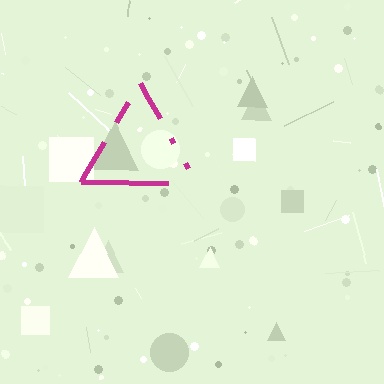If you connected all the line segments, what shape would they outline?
They would outline a triangle.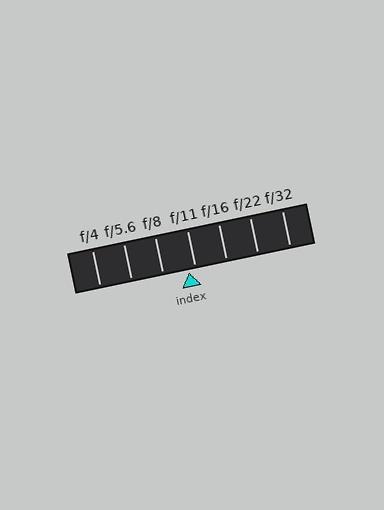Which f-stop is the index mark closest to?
The index mark is closest to f/11.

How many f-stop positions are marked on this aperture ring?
There are 7 f-stop positions marked.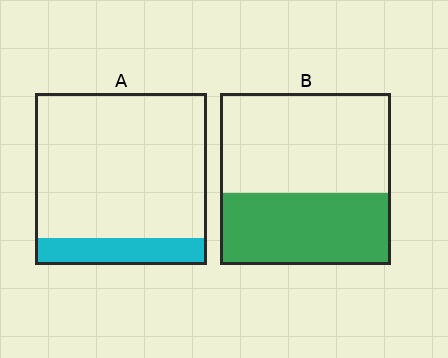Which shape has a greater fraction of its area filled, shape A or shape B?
Shape B.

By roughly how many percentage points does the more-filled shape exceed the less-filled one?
By roughly 25 percentage points (B over A).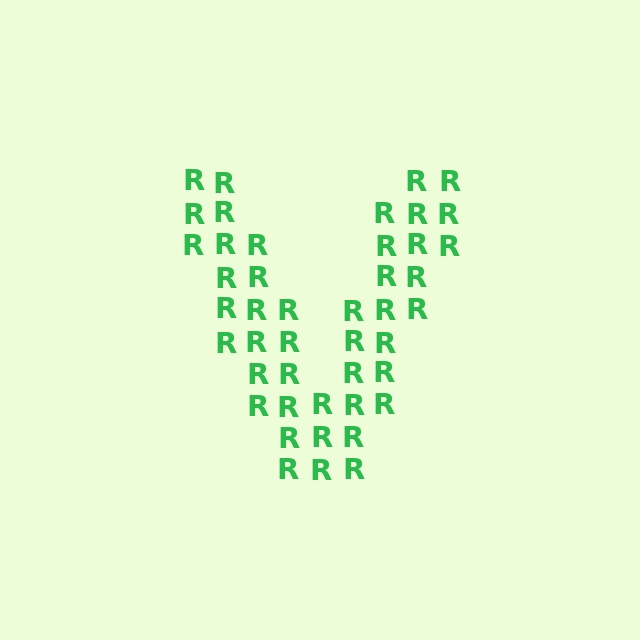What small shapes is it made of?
It is made of small letter R's.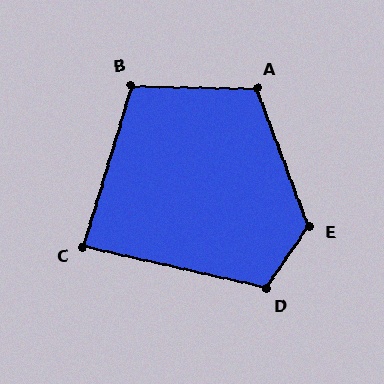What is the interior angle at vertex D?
Approximately 111 degrees (obtuse).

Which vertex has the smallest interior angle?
C, at approximately 86 degrees.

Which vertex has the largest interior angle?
E, at approximately 125 degrees.